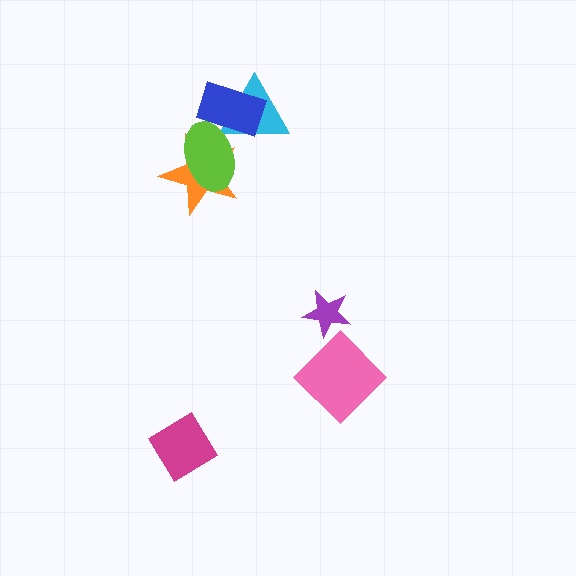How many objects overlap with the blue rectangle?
2 objects overlap with the blue rectangle.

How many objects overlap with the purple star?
0 objects overlap with the purple star.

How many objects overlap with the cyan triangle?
2 objects overlap with the cyan triangle.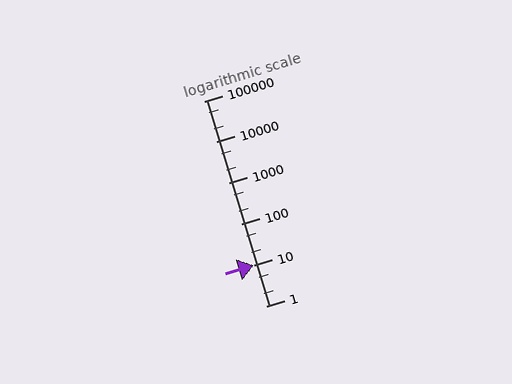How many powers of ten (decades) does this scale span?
The scale spans 5 decades, from 1 to 100000.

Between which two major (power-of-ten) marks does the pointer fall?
The pointer is between 1 and 10.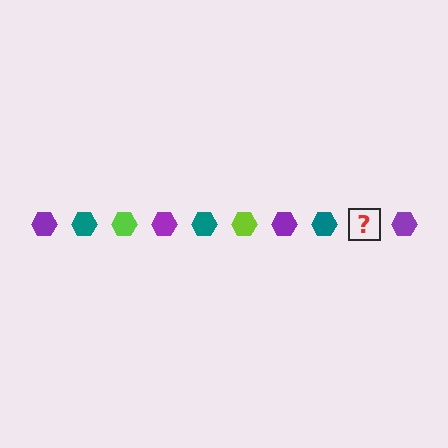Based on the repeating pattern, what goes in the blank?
The blank should be a lime hexagon.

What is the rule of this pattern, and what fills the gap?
The rule is that the pattern cycles through purple, teal, lime hexagons. The gap should be filled with a lime hexagon.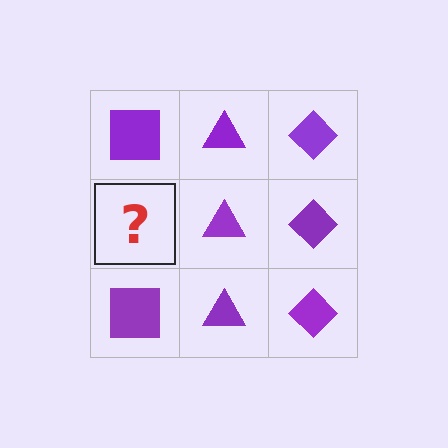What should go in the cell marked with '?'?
The missing cell should contain a purple square.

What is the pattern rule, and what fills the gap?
The rule is that each column has a consistent shape. The gap should be filled with a purple square.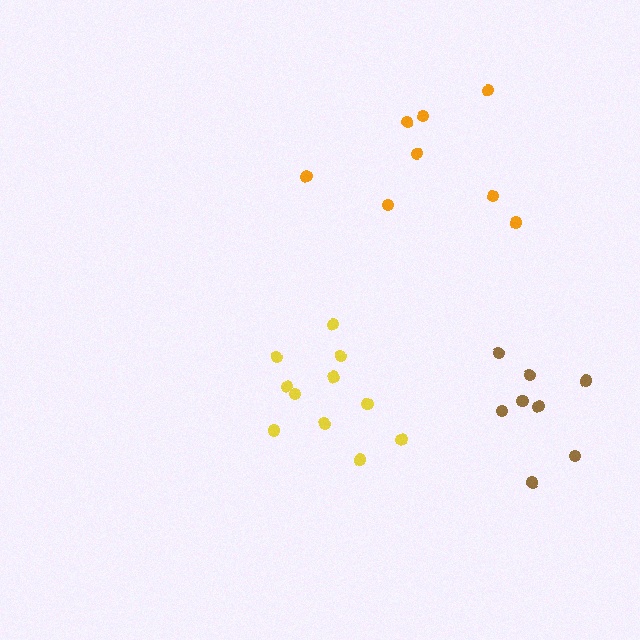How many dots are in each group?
Group 1: 11 dots, Group 2: 8 dots, Group 3: 8 dots (27 total).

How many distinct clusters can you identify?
There are 3 distinct clusters.